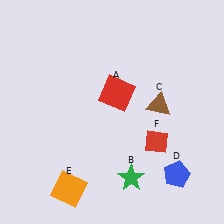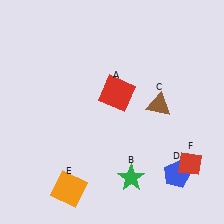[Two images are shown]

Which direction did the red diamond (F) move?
The red diamond (F) moved right.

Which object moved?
The red diamond (F) moved right.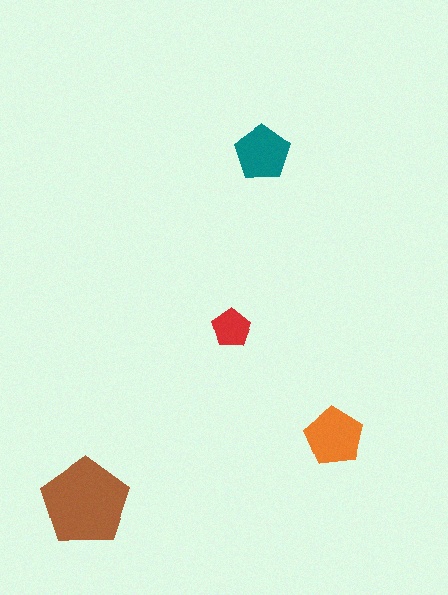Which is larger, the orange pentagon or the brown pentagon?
The brown one.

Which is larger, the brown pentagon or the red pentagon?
The brown one.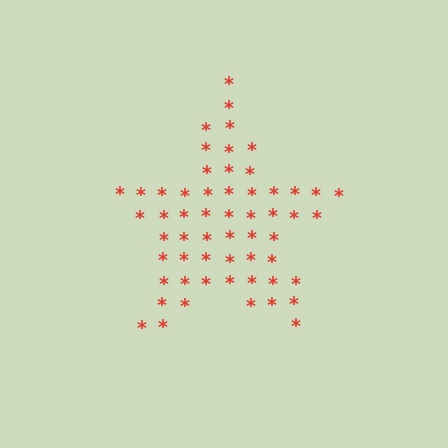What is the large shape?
The large shape is a star.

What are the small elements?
The small elements are asterisks.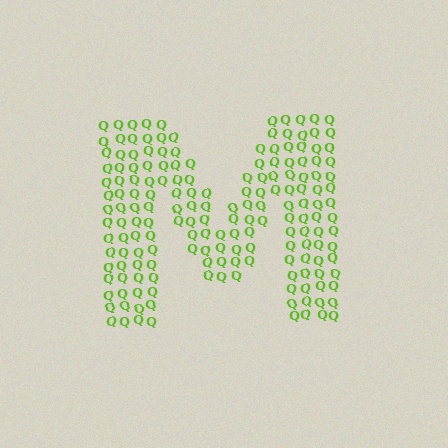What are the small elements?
The small elements are letter Q's.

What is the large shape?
The large shape is the letter M.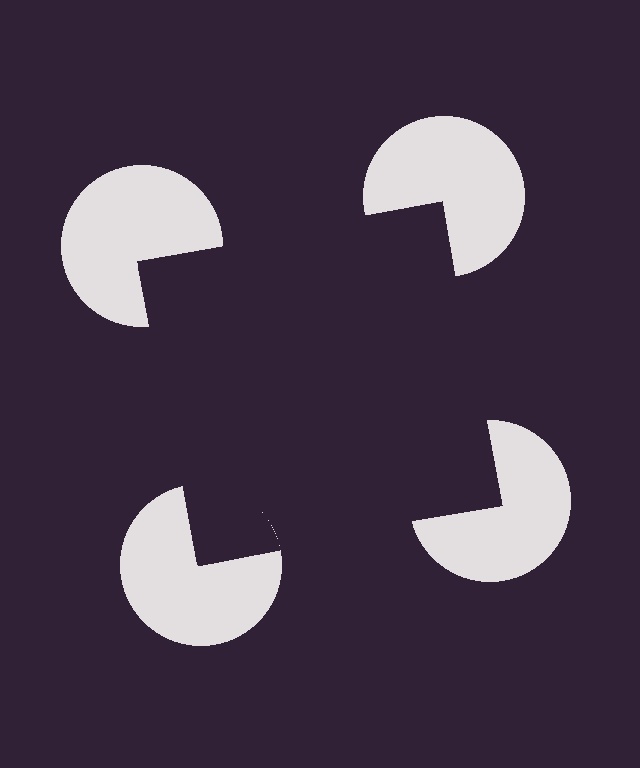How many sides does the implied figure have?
4 sides.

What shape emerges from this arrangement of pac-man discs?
An illusory square — its edges are inferred from the aligned wedge cuts in the pac-man discs, not physically drawn.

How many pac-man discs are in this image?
There are 4 — one at each vertex of the illusory square.